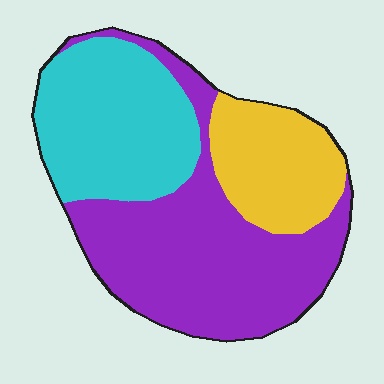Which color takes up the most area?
Purple, at roughly 50%.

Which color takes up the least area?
Yellow, at roughly 20%.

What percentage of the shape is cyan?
Cyan covers about 30% of the shape.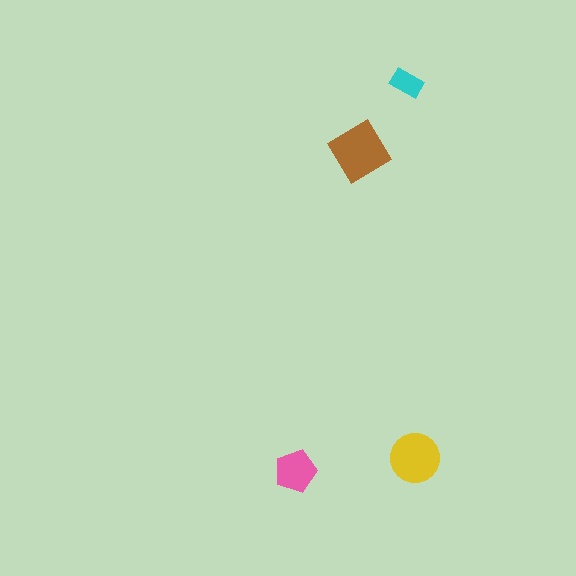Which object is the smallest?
The cyan rectangle.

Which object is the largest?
The brown diamond.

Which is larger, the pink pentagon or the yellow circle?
The yellow circle.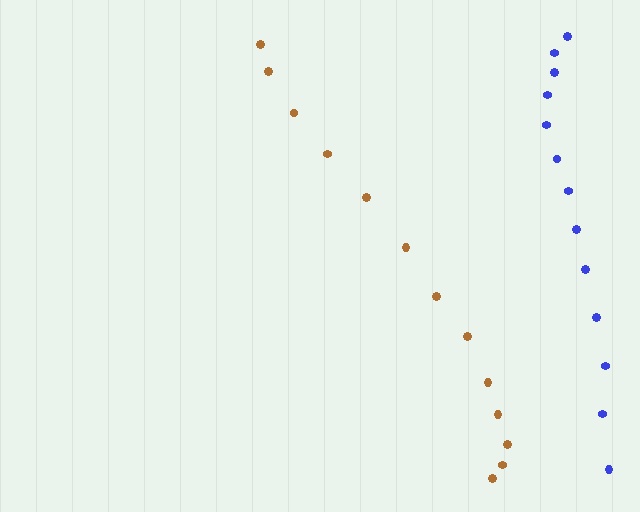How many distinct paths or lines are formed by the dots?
There are 2 distinct paths.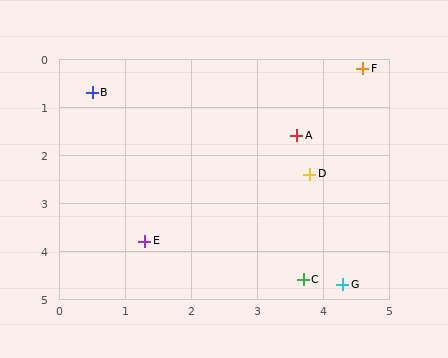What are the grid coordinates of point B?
Point B is at approximately (0.5, 0.7).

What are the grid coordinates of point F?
Point F is at approximately (4.6, 0.2).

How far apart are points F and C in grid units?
Points F and C are about 4.5 grid units apart.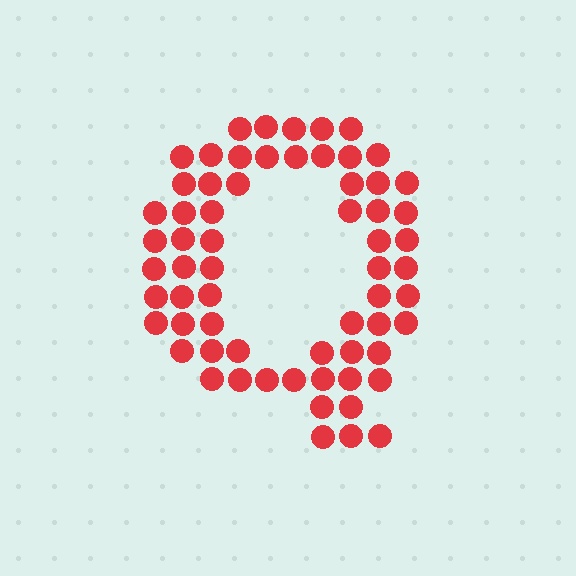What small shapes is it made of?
It is made of small circles.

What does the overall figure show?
The overall figure shows the letter Q.